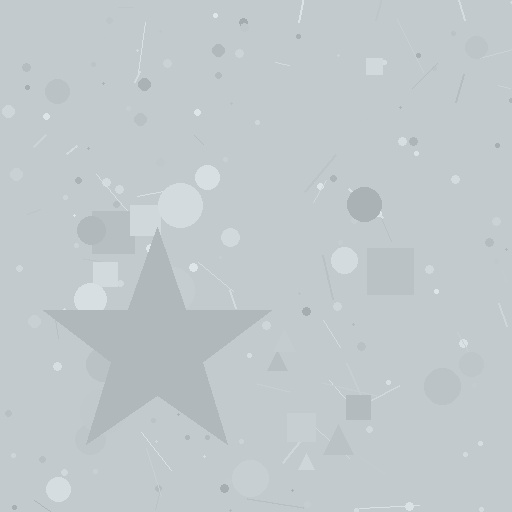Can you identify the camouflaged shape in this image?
The camouflaged shape is a star.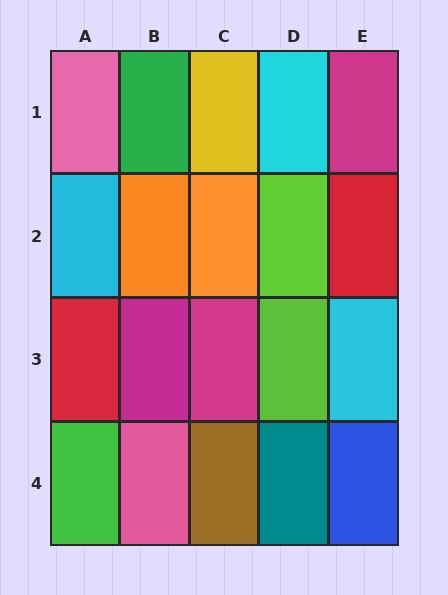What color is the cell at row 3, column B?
Magenta.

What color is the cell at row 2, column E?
Red.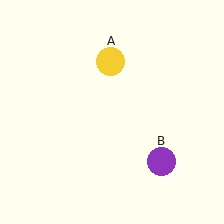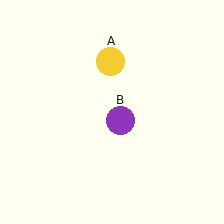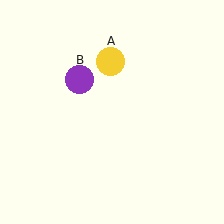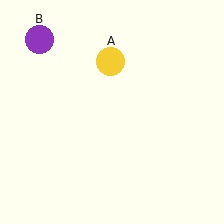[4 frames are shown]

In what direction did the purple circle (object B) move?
The purple circle (object B) moved up and to the left.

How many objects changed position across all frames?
1 object changed position: purple circle (object B).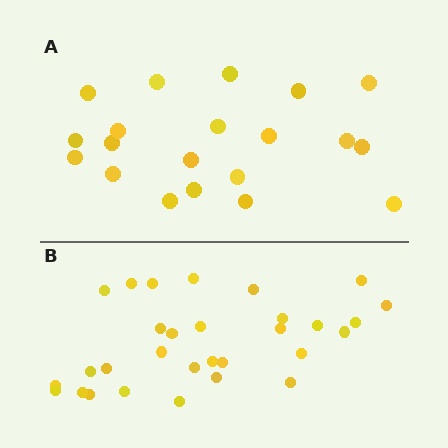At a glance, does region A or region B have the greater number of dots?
Region B (the bottom region) has more dots.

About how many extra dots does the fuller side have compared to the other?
Region B has roughly 10 or so more dots than region A.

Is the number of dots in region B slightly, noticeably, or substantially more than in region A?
Region B has substantially more. The ratio is roughly 1.5 to 1.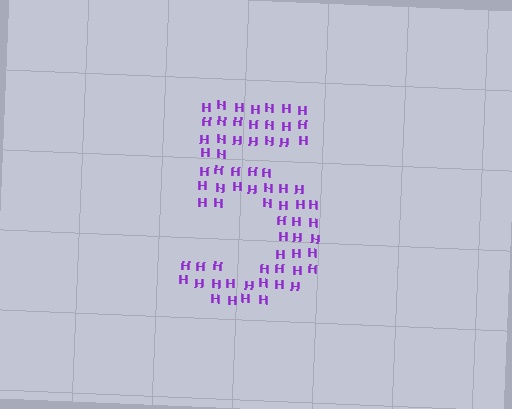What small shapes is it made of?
It is made of small letter H's.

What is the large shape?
The large shape is the digit 5.